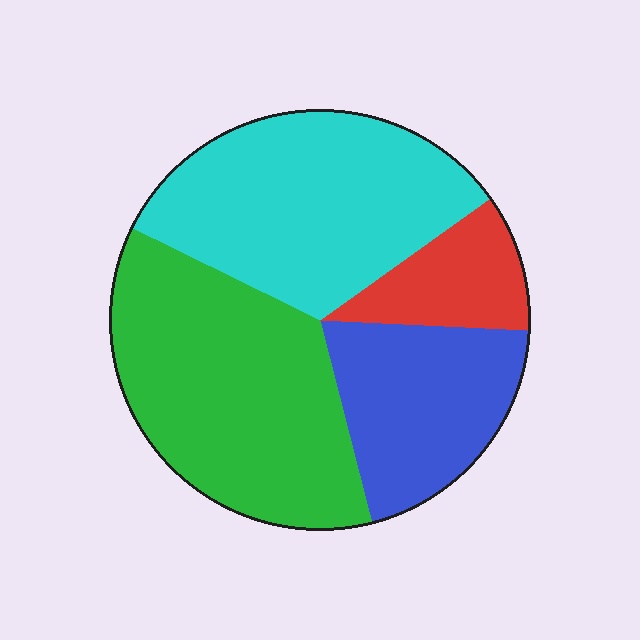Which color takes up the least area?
Red, at roughly 10%.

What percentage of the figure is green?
Green covers about 35% of the figure.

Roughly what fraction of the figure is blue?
Blue covers 20% of the figure.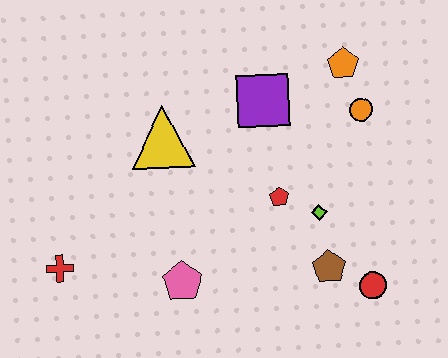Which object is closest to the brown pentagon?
The red circle is closest to the brown pentagon.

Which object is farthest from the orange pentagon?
The red cross is farthest from the orange pentagon.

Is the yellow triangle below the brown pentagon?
No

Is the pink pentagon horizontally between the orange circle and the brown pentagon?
No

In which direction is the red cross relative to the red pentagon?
The red cross is to the left of the red pentagon.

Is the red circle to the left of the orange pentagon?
No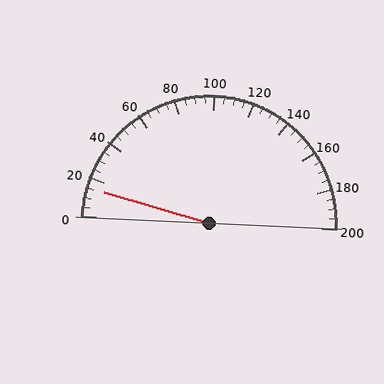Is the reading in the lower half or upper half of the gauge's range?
The reading is in the lower half of the range (0 to 200).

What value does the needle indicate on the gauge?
The needle indicates approximately 15.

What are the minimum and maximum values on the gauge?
The gauge ranges from 0 to 200.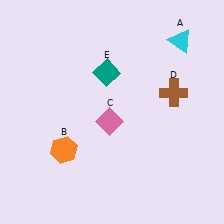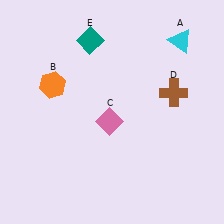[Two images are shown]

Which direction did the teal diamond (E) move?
The teal diamond (E) moved up.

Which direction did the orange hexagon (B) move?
The orange hexagon (B) moved up.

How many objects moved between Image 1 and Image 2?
2 objects moved between the two images.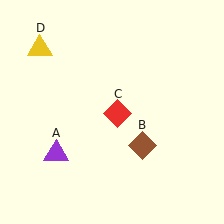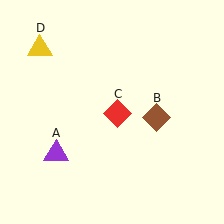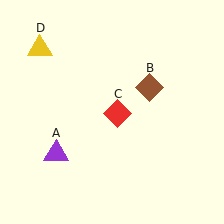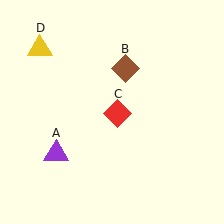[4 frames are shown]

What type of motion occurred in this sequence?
The brown diamond (object B) rotated counterclockwise around the center of the scene.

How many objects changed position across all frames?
1 object changed position: brown diamond (object B).